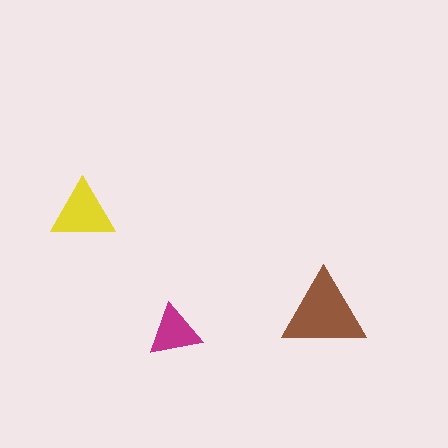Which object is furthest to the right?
The brown triangle is rightmost.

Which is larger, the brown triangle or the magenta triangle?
The brown one.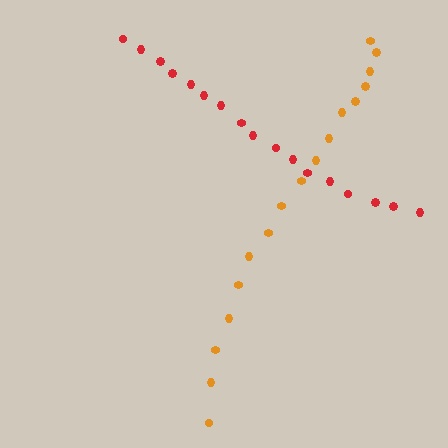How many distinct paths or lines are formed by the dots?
There are 2 distinct paths.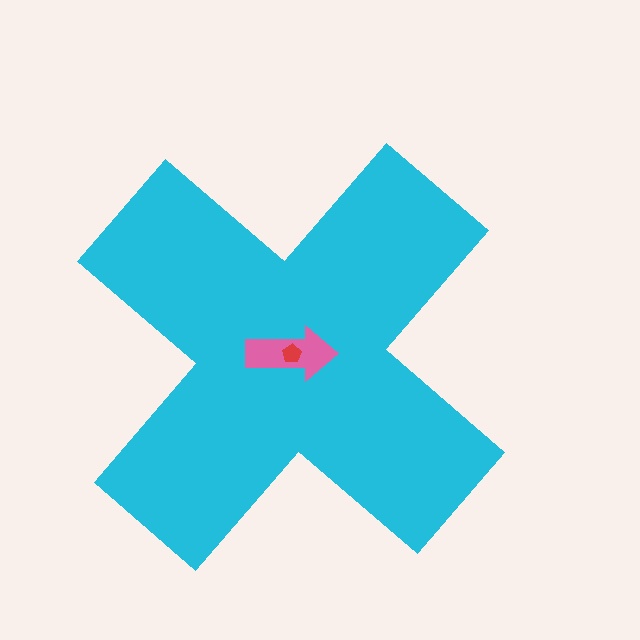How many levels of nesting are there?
3.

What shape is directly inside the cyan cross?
The pink arrow.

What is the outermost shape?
The cyan cross.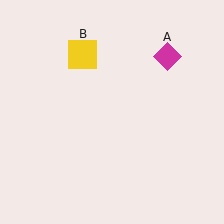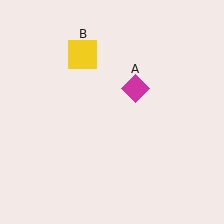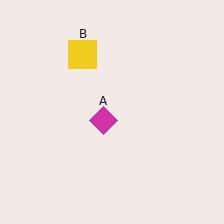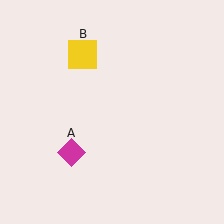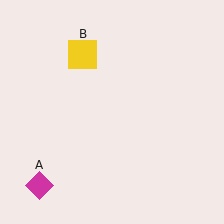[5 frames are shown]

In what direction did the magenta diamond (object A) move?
The magenta diamond (object A) moved down and to the left.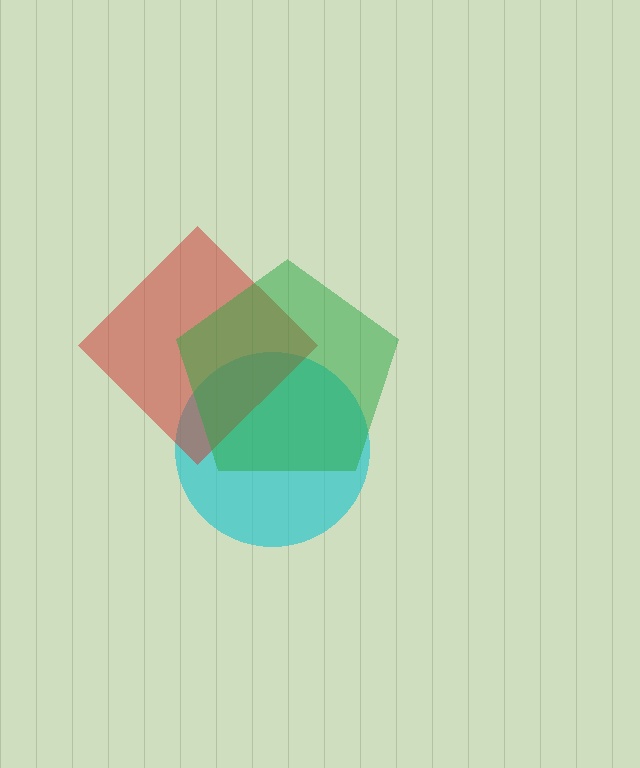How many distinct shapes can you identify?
There are 3 distinct shapes: a cyan circle, a red diamond, a green pentagon.